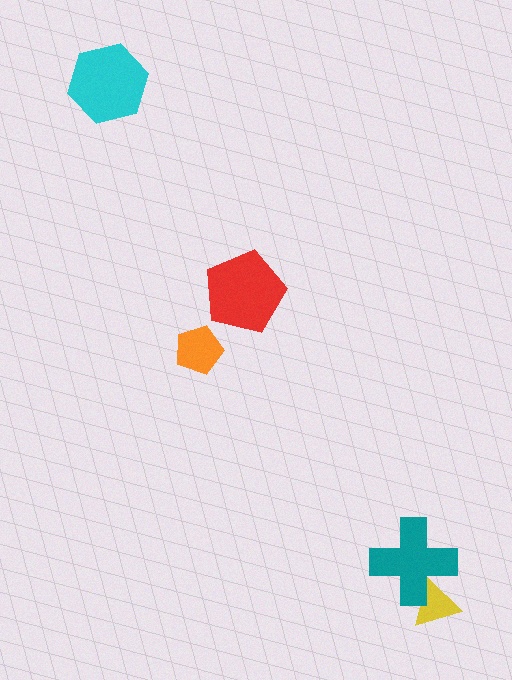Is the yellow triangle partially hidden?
Yes, it is partially covered by another shape.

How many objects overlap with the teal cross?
1 object overlaps with the teal cross.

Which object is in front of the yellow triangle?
The teal cross is in front of the yellow triangle.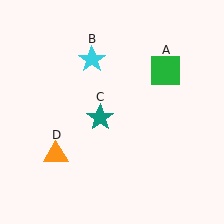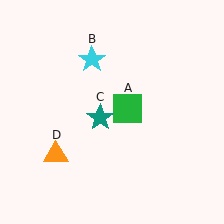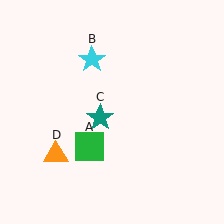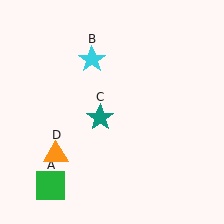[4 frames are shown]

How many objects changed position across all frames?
1 object changed position: green square (object A).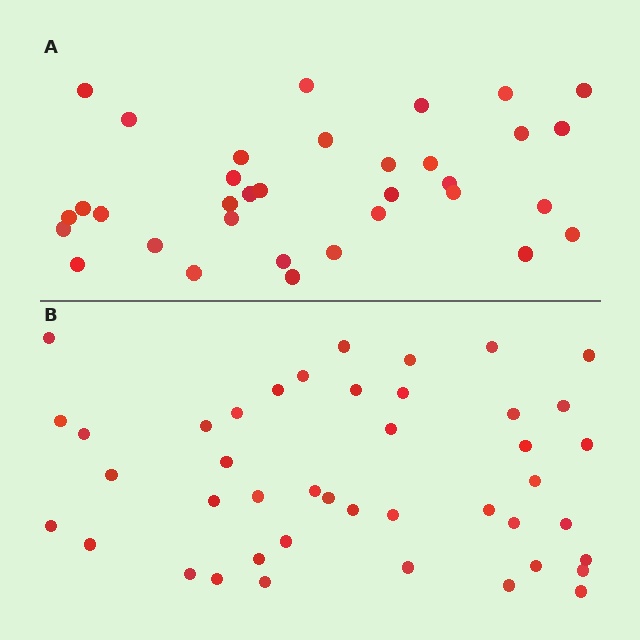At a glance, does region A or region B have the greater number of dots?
Region B (the bottom region) has more dots.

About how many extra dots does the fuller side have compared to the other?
Region B has roughly 8 or so more dots than region A.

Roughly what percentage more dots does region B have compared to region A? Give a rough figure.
About 25% more.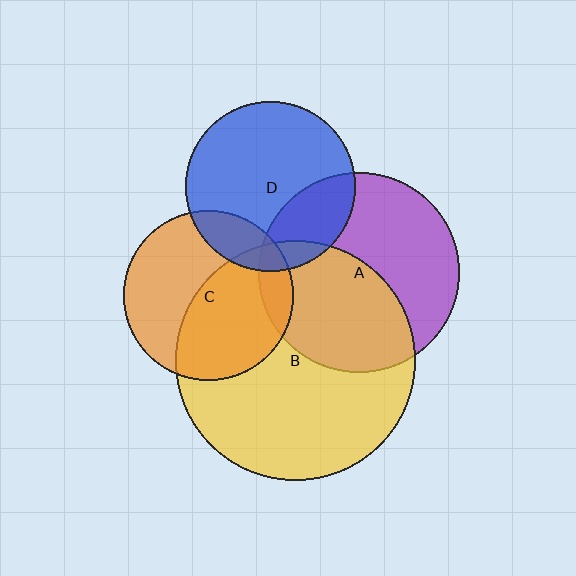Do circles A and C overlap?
Yes.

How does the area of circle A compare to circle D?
Approximately 1.4 times.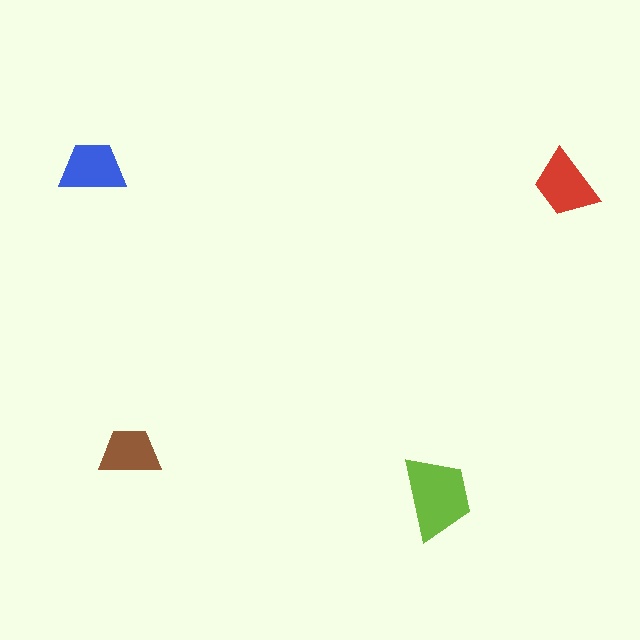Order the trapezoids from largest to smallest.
the lime one, the red one, the blue one, the brown one.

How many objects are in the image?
There are 4 objects in the image.